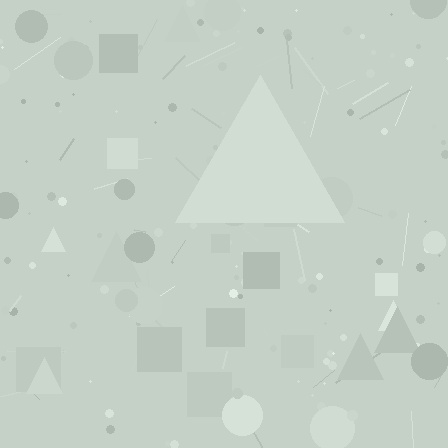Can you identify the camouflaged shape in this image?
The camouflaged shape is a triangle.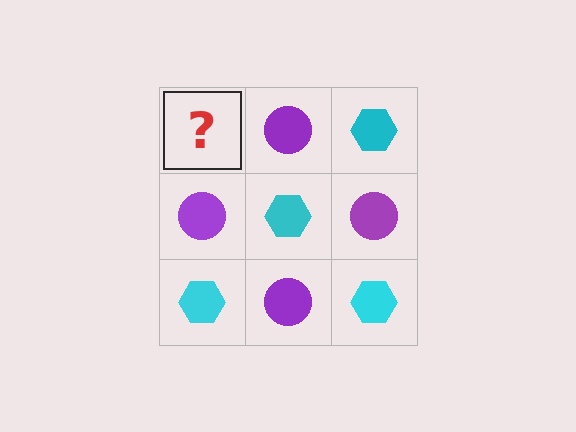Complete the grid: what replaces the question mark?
The question mark should be replaced with a cyan hexagon.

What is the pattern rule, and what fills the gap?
The rule is that it alternates cyan hexagon and purple circle in a checkerboard pattern. The gap should be filled with a cyan hexagon.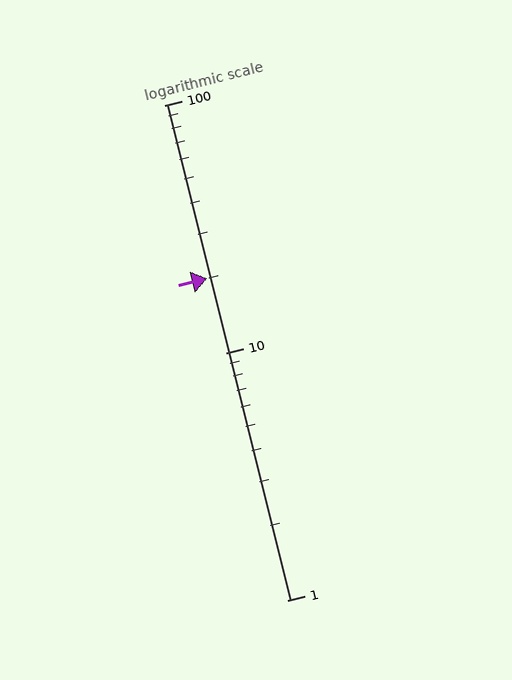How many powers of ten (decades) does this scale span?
The scale spans 2 decades, from 1 to 100.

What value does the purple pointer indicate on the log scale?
The pointer indicates approximately 20.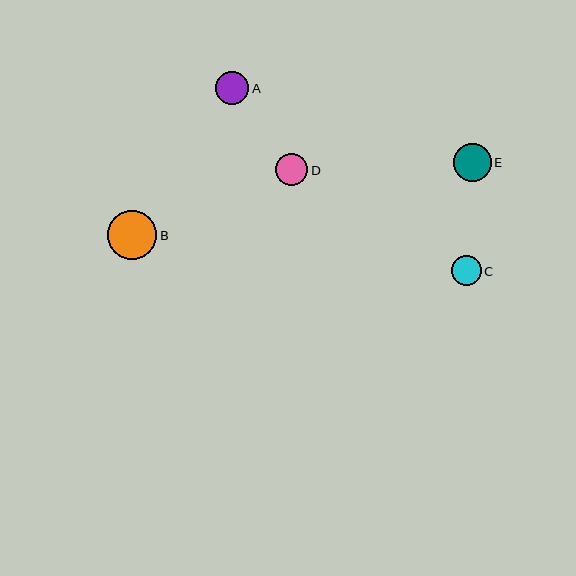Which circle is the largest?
Circle B is the largest with a size of approximately 49 pixels.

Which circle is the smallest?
Circle C is the smallest with a size of approximately 30 pixels.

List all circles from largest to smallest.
From largest to smallest: B, E, A, D, C.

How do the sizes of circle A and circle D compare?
Circle A and circle D are approximately the same size.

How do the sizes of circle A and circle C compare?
Circle A and circle C are approximately the same size.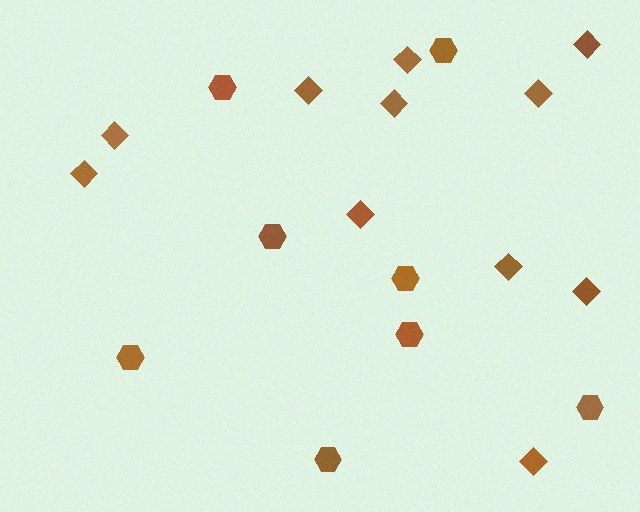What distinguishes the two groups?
There are 2 groups: one group of diamonds (11) and one group of hexagons (8).